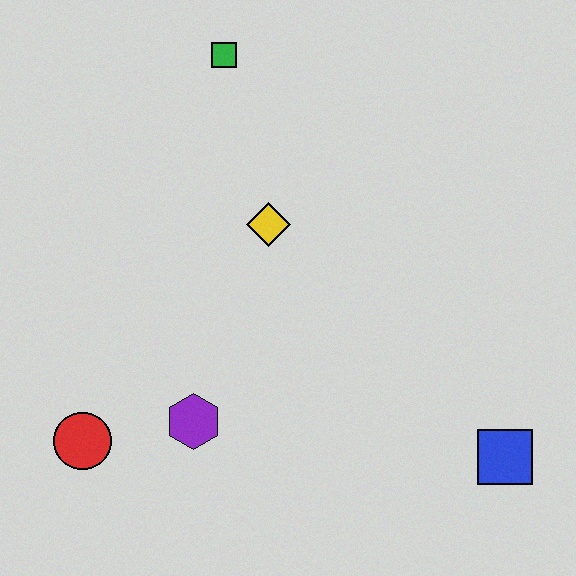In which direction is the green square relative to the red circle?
The green square is above the red circle.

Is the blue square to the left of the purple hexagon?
No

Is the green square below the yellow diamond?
No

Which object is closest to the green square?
The yellow diamond is closest to the green square.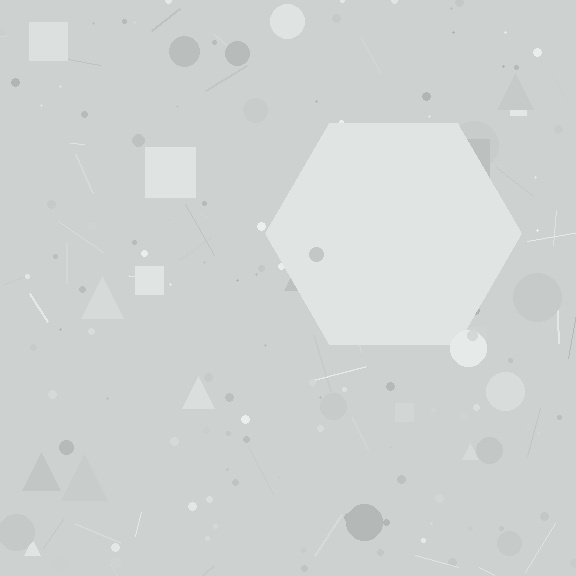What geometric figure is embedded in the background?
A hexagon is embedded in the background.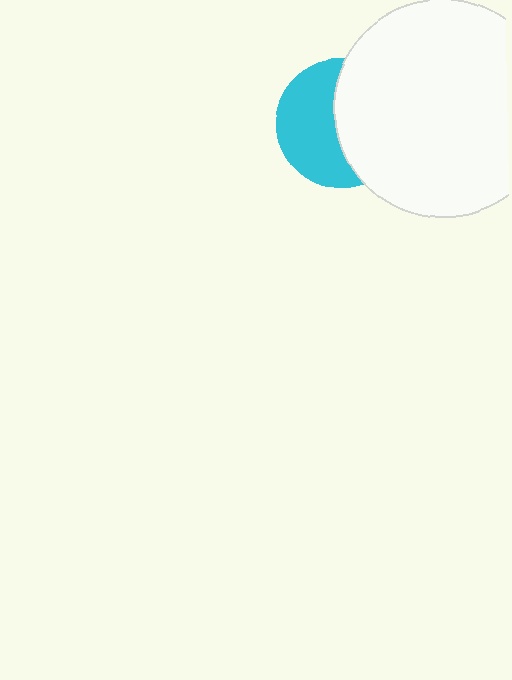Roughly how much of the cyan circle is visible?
About half of it is visible (roughly 50%).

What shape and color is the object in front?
The object in front is a white circle.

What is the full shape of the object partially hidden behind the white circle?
The partially hidden object is a cyan circle.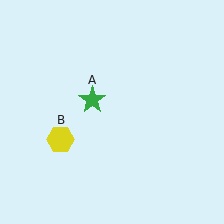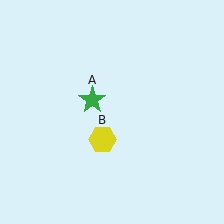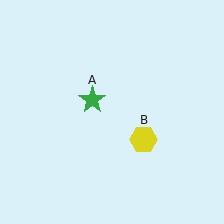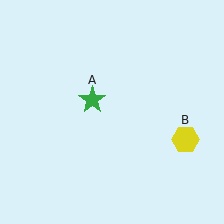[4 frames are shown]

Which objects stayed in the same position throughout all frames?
Green star (object A) remained stationary.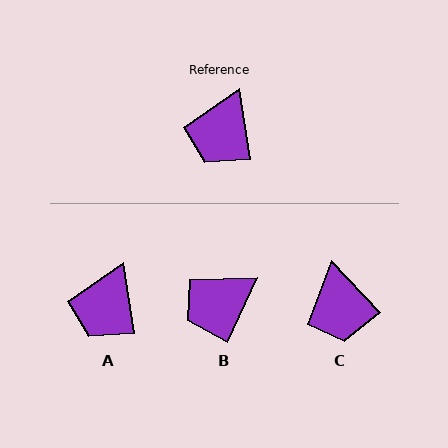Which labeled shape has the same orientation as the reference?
A.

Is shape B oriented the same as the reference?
No, it is off by about 33 degrees.